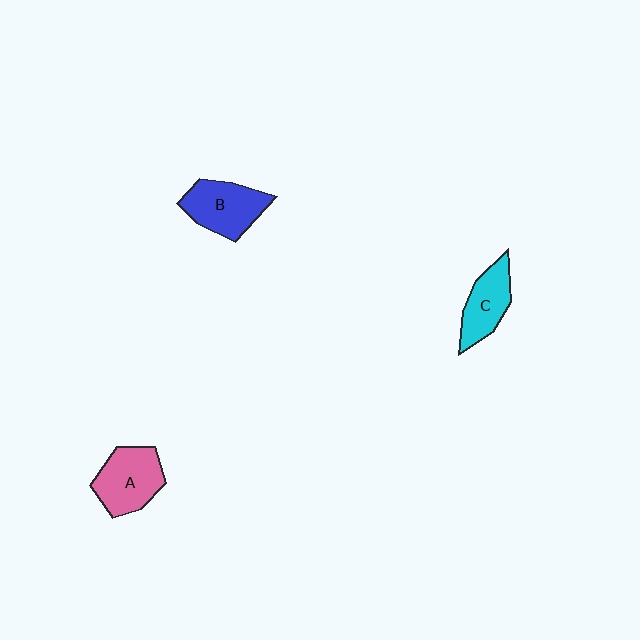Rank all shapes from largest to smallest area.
From largest to smallest: A (pink), B (blue), C (cyan).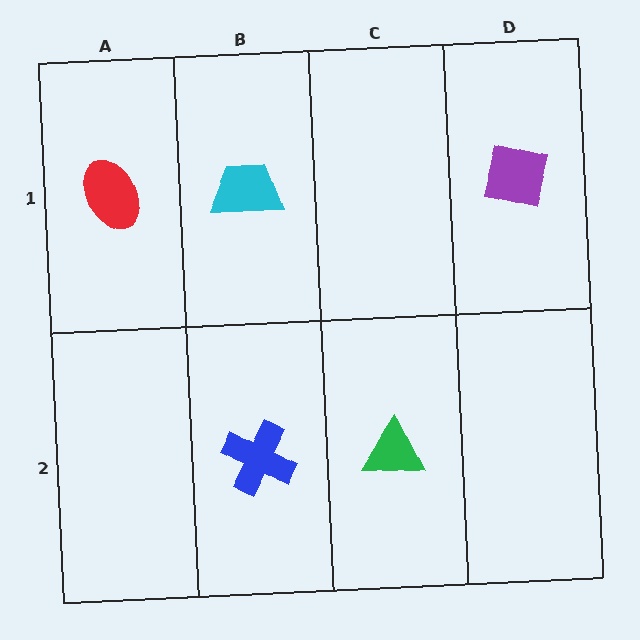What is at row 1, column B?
A cyan trapezoid.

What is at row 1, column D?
A purple square.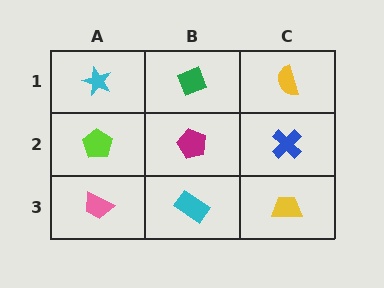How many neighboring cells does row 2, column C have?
3.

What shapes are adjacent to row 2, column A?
A cyan star (row 1, column A), a pink trapezoid (row 3, column A), a magenta pentagon (row 2, column B).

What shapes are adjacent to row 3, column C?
A blue cross (row 2, column C), a cyan rectangle (row 3, column B).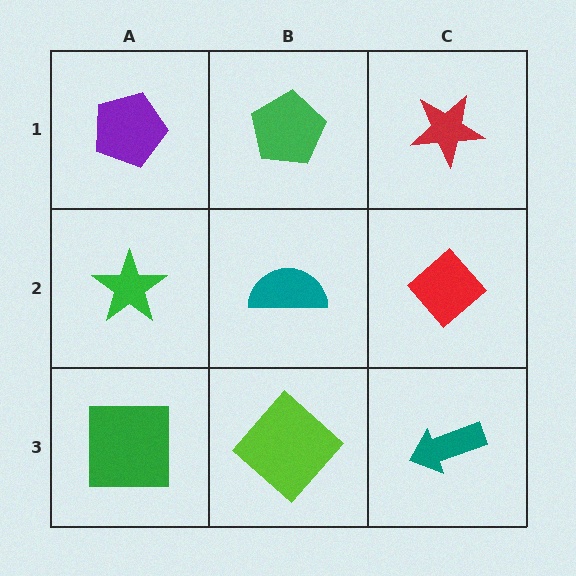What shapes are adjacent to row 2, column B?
A green pentagon (row 1, column B), a lime diamond (row 3, column B), a green star (row 2, column A), a red diamond (row 2, column C).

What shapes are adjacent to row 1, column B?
A teal semicircle (row 2, column B), a purple pentagon (row 1, column A), a red star (row 1, column C).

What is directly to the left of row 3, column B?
A green square.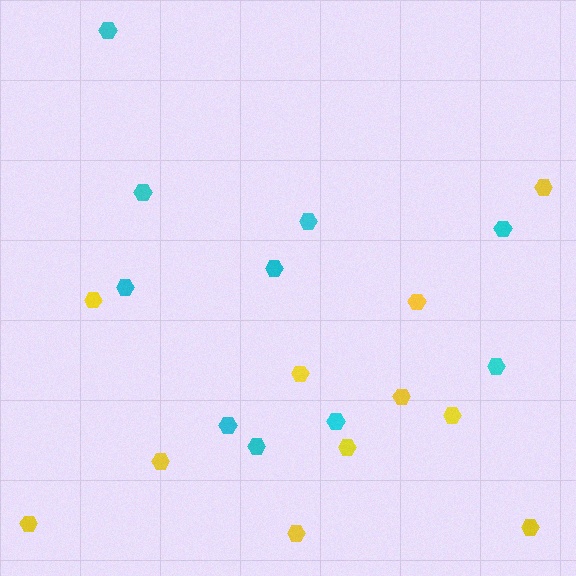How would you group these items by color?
There are 2 groups: one group of yellow hexagons (11) and one group of cyan hexagons (10).